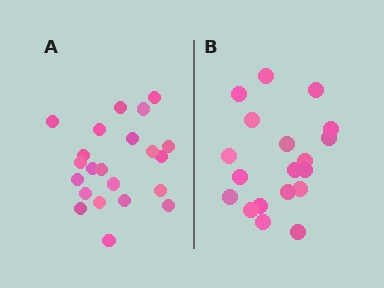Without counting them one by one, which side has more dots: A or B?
Region A (the left region) has more dots.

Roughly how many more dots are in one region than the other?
Region A has just a few more — roughly 2 or 3 more dots than region B.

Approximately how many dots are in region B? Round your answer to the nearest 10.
About 20 dots. (The exact count is 19, which rounds to 20.)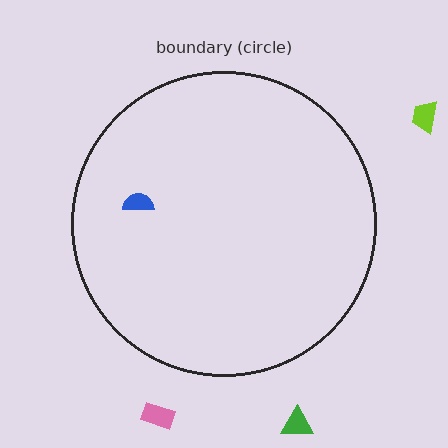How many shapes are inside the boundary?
1 inside, 3 outside.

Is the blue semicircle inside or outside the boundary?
Inside.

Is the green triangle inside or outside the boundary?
Outside.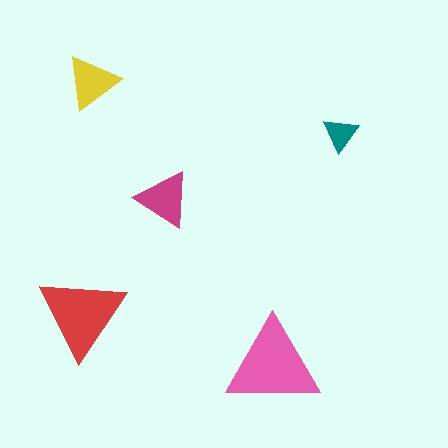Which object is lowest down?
The pink triangle is bottommost.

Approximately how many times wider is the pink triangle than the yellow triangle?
About 1.5 times wider.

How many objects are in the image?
There are 5 objects in the image.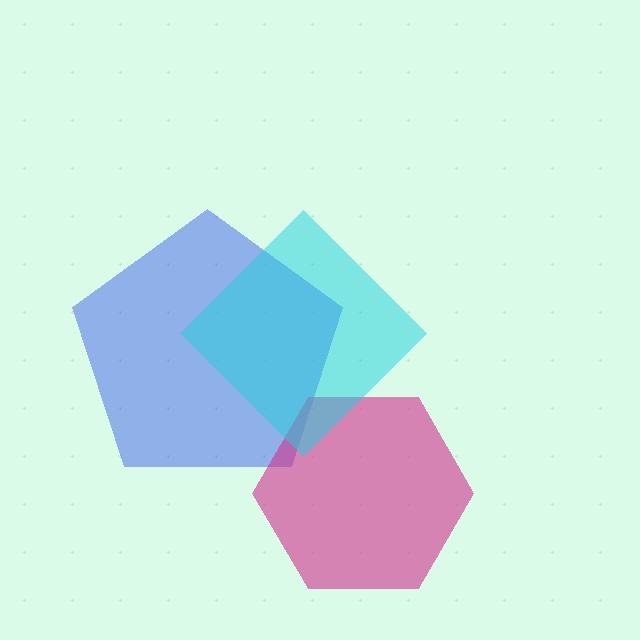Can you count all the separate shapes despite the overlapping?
Yes, there are 3 separate shapes.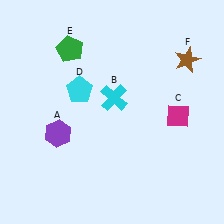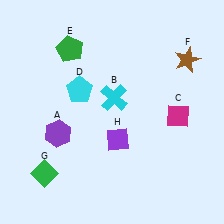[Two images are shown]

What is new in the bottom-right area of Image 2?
A purple diamond (H) was added in the bottom-right area of Image 2.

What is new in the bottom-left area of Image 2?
A green diamond (G) was added in the bottom-left area of Image 2.